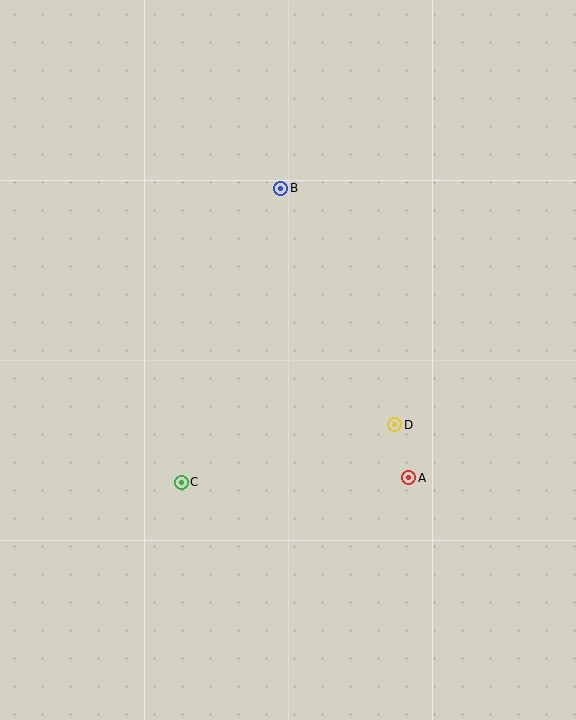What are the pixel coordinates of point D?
Point D is at (395, 425).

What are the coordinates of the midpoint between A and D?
The midpoint between A and D is at (402, 451).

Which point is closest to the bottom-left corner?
Point C is closest to the bottom-left corner.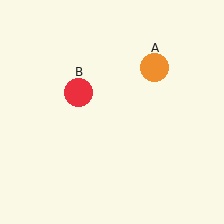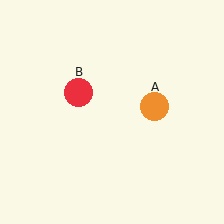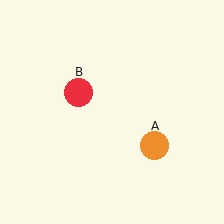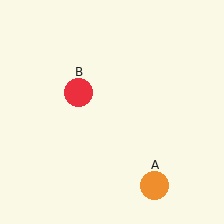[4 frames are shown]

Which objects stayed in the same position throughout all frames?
Red circle (object B) remained stationary.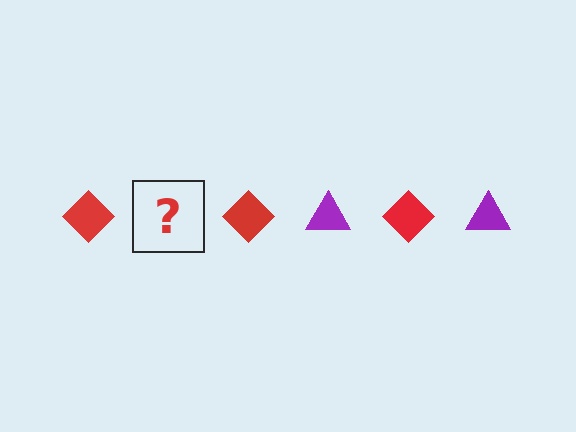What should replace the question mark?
The question mark should be replaced with a purple triangle.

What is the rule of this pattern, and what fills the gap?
The rule is that the pattern alternates between red diamond and purple triangle. The gap should be filled with a purple triangle.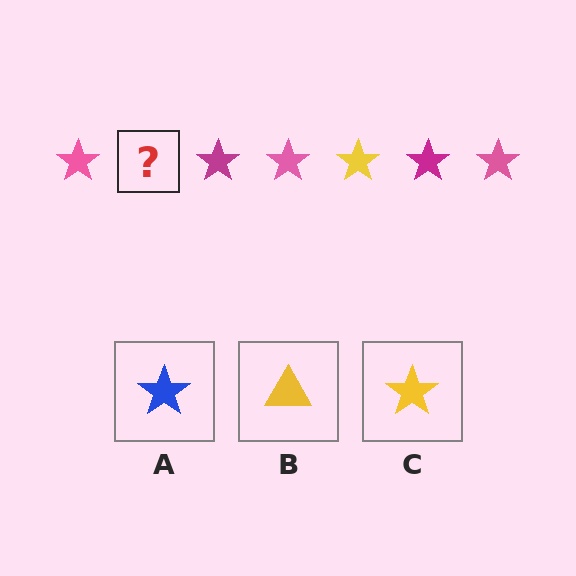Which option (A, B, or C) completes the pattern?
C.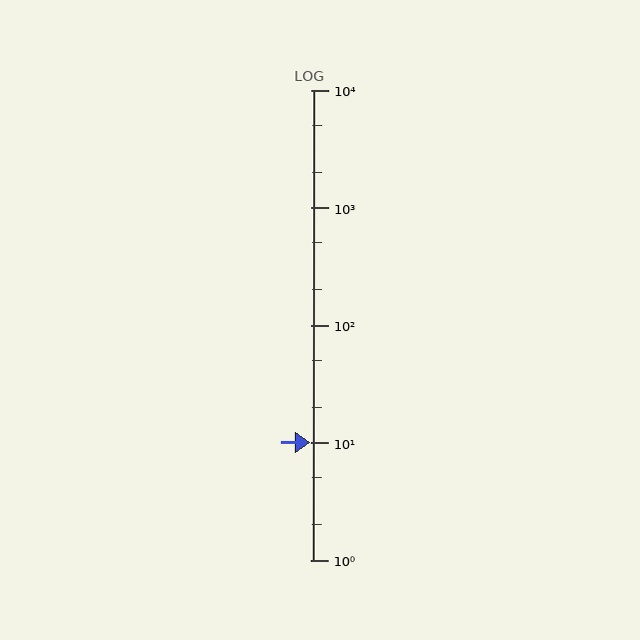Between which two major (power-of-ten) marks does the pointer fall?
The pointer is between 10 and 100.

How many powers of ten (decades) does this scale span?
The scale spans 4 decades, from 1 to 10000.